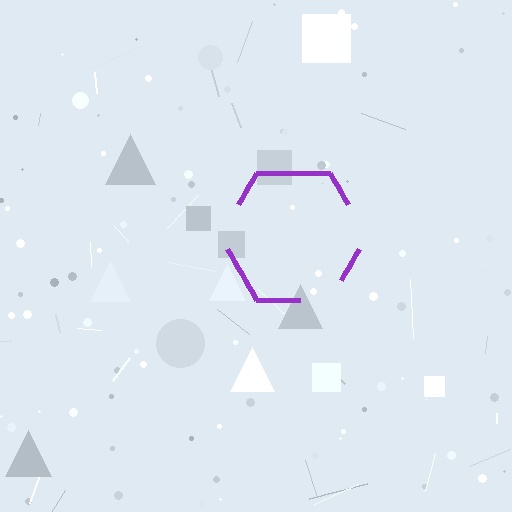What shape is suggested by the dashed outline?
The dashed outline suggests a hexagon.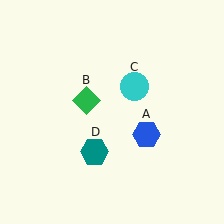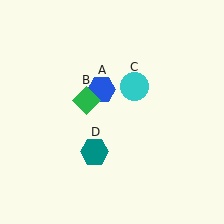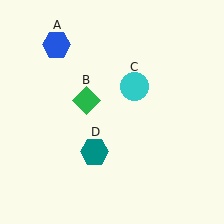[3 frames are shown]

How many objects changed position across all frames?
1 object changed position: blue hexagon (object A).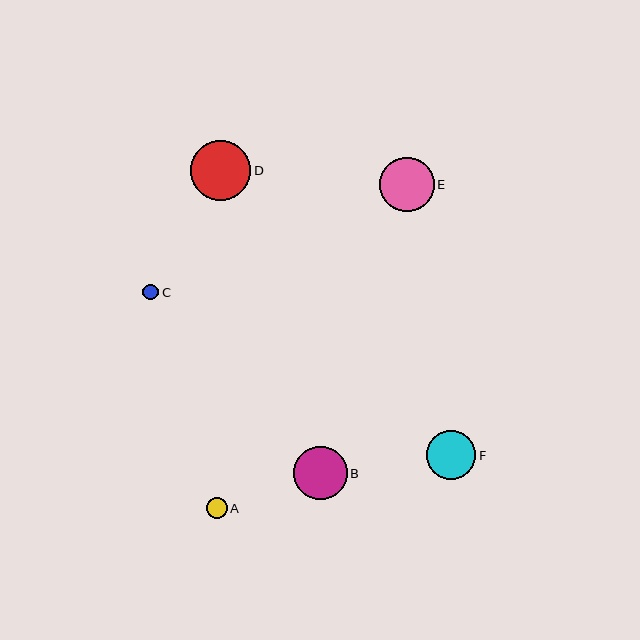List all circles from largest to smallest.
From largest to smallest: D, E, B, F, A, C.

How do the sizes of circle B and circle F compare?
Circle B and circle F are approximately the same size.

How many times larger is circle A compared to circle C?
Circle A is approximately 1.3 times the size of circle C.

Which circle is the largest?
Circle D is the largest with a size of approximately 60 pixels.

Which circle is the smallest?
Circle C is the smallest with a size of approximately 16 pixels.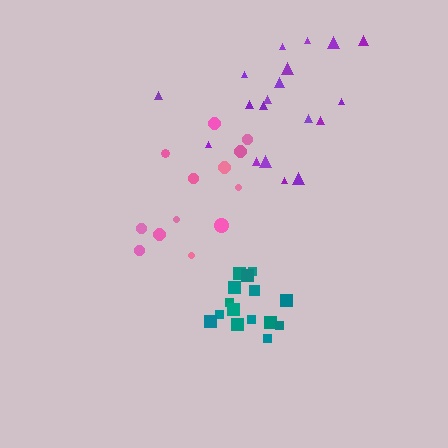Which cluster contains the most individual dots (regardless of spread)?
Purple (19).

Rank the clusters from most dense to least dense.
teal, purple, pink.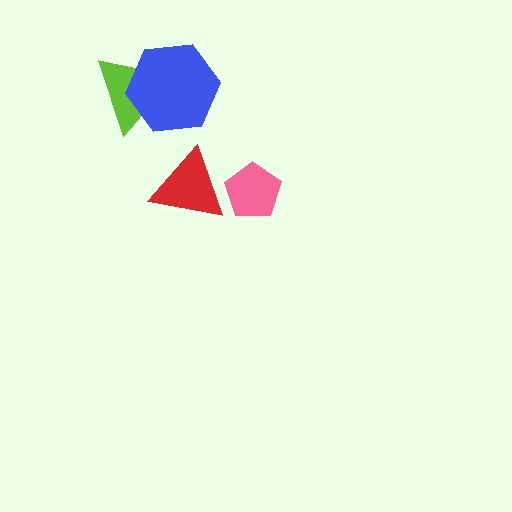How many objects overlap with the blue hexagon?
1 object overlaps with the blue hexagon.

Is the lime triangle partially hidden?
Yes, it is partially covered by another shape.